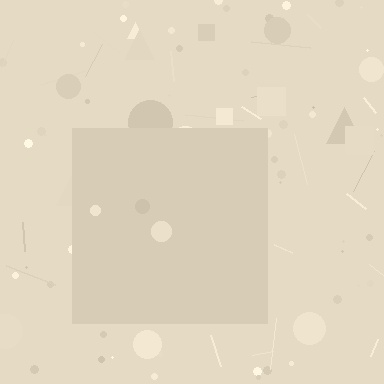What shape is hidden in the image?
A square is hidden in the image.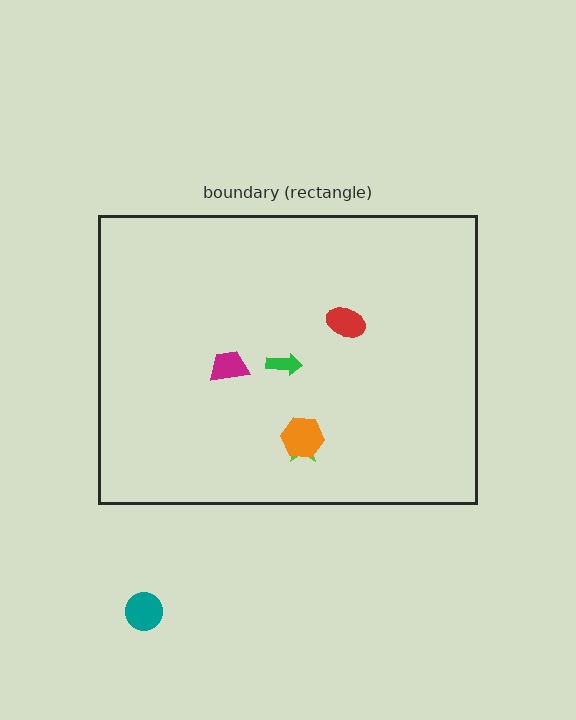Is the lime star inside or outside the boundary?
Inside.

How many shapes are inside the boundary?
5 inside, 1 outside.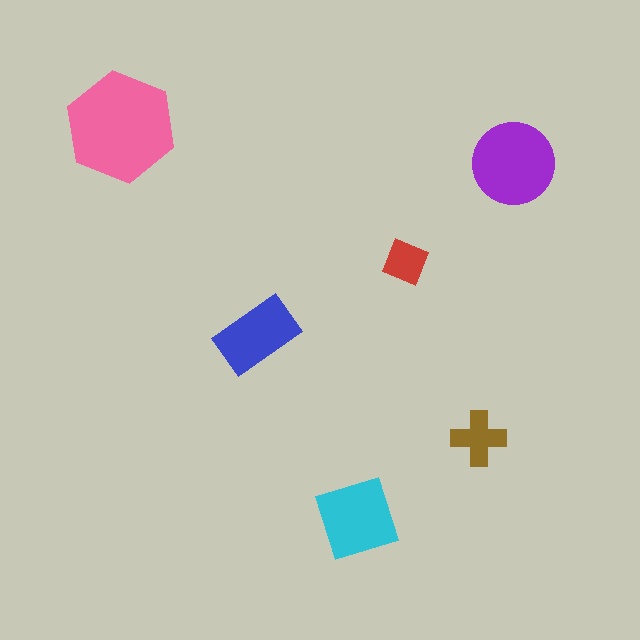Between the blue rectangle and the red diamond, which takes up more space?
The blue rectangle.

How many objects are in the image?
There are 6 objects in the image.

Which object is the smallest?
The red diamond.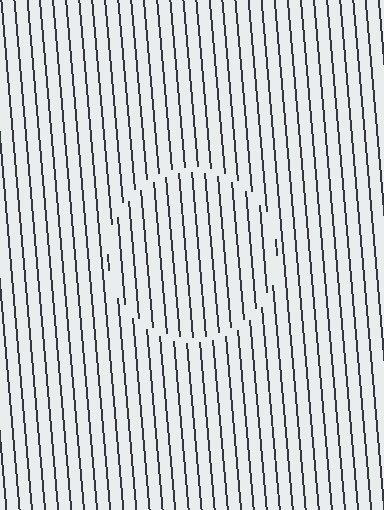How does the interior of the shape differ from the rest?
The interior of the shape contains the same grating, shifted by half a period — the contour is defined by the phase discontinuity where line-ends from the inner and outer gratings abut.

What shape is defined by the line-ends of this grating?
An illusory circle. The interior of the shape contains the same grating, shifted by half a period — the contour is defined by the phase discontinuity where line-ends from the inner and outer gratings abut.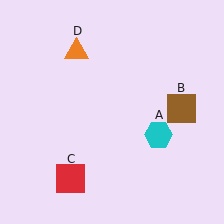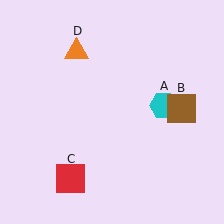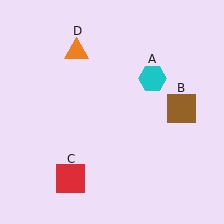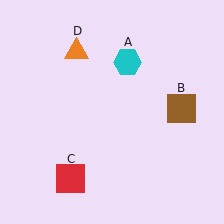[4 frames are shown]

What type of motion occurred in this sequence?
The cyan hexagon (object A) rotated counterclockwise around the center of the scene.